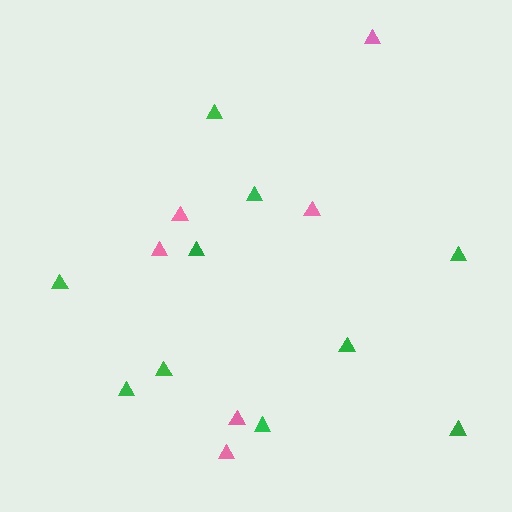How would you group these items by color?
There are 2 groups: one group of pink triangles (6) and one group of green triangles (10).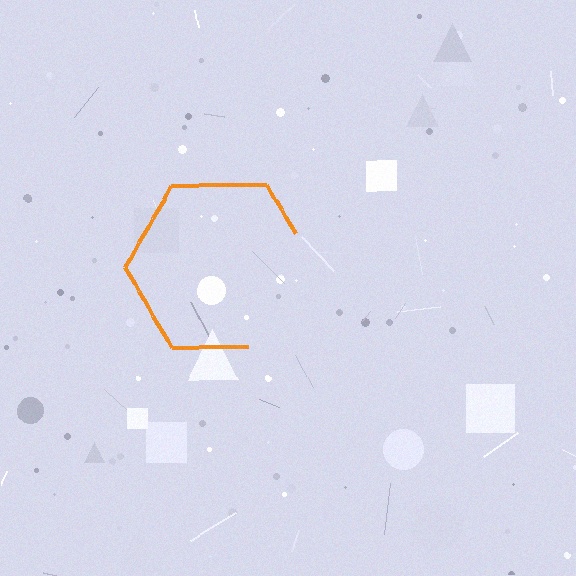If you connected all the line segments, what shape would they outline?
They would outline a hexagon.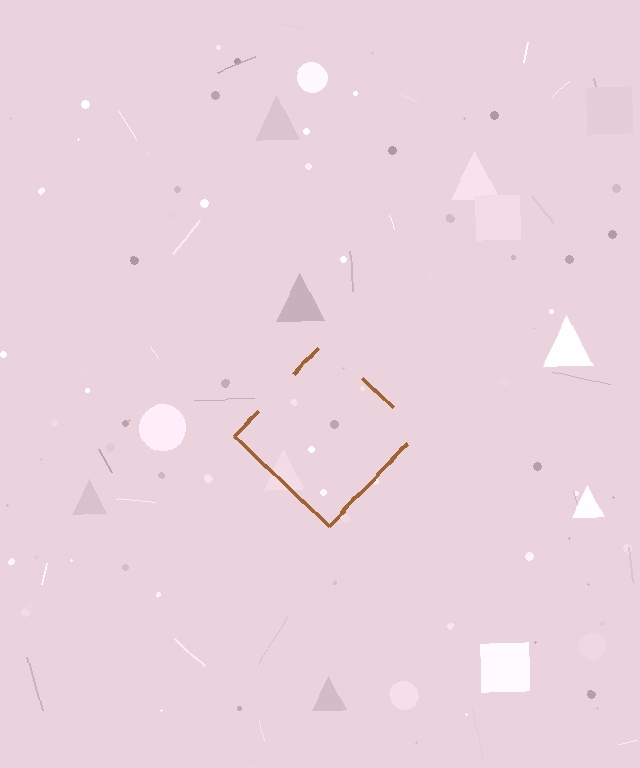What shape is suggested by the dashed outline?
The dashed outline suggests a diamond.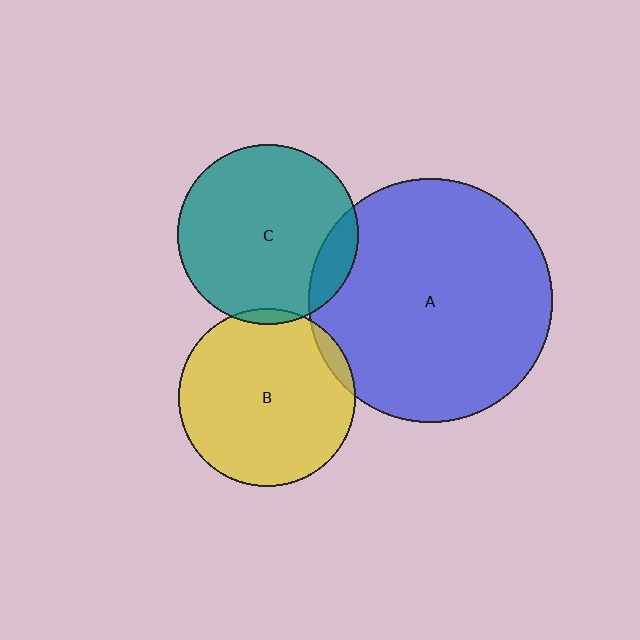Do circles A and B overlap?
Yes.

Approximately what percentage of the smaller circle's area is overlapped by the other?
Approximately 5%.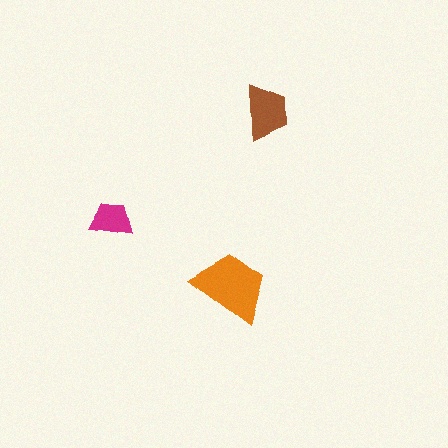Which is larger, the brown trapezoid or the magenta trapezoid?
The brown one.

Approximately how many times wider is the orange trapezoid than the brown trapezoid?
About 1.5 times wider.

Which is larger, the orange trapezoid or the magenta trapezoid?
The orange one.